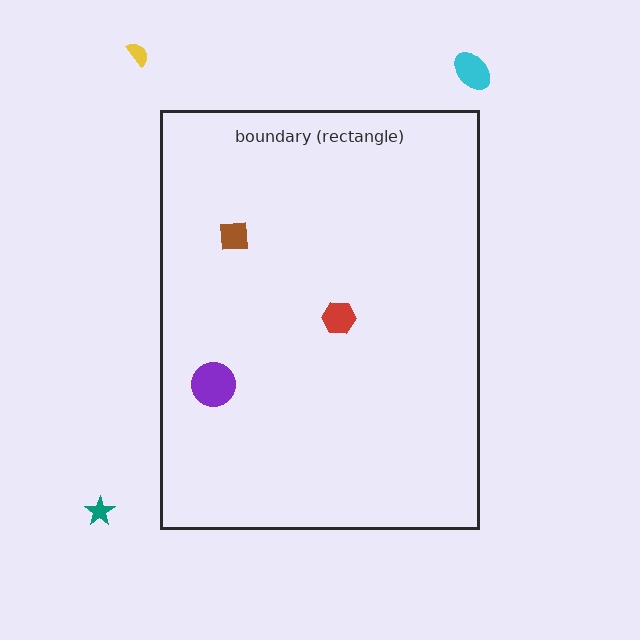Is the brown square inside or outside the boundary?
Inside.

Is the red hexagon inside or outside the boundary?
Inside.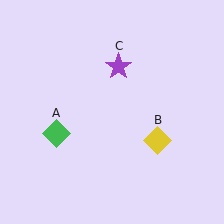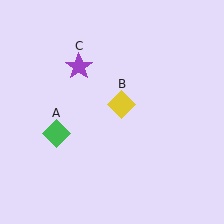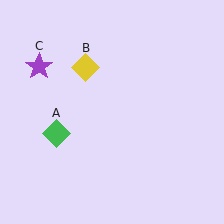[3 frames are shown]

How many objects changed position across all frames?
2 objects changed position: yellow diamond (object B), purple star (object C).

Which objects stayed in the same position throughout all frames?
Green diamond (object A) remained stationary.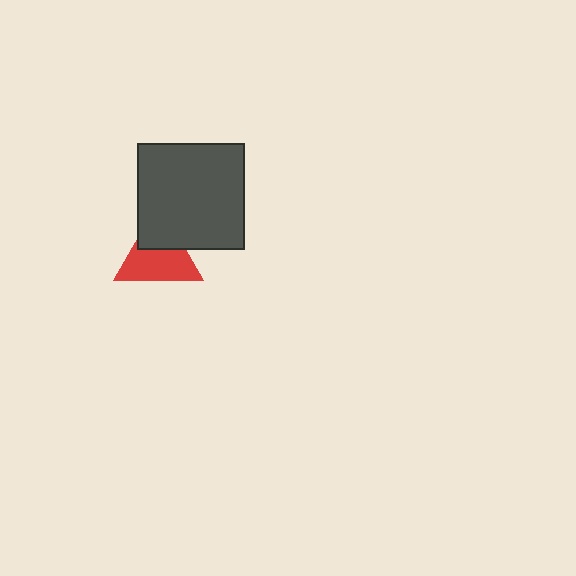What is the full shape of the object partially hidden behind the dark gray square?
The partially hidden object is a red triangle.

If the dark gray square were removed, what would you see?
You would see the complete red triangle.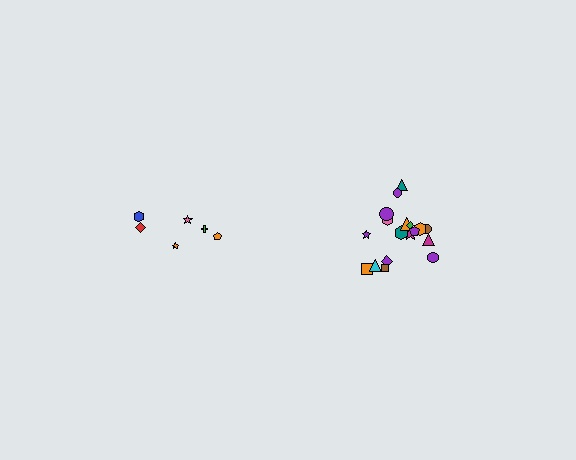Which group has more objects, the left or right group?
The right group.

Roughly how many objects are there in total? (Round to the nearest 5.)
Roughly 25 objects in total.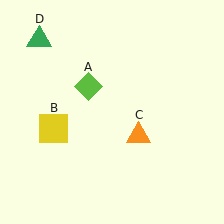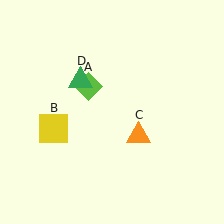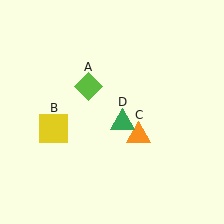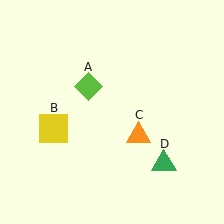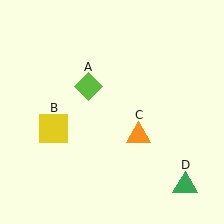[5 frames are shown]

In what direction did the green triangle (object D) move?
The green triangle (object D) moved down and to the right.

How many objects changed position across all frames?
1 object changed position: green triangle (object D).